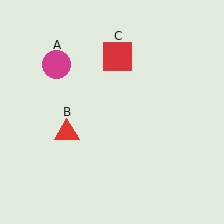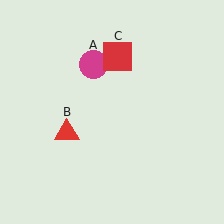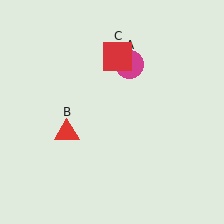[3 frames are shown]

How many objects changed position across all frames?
1 object changed position: magenta circle (object A).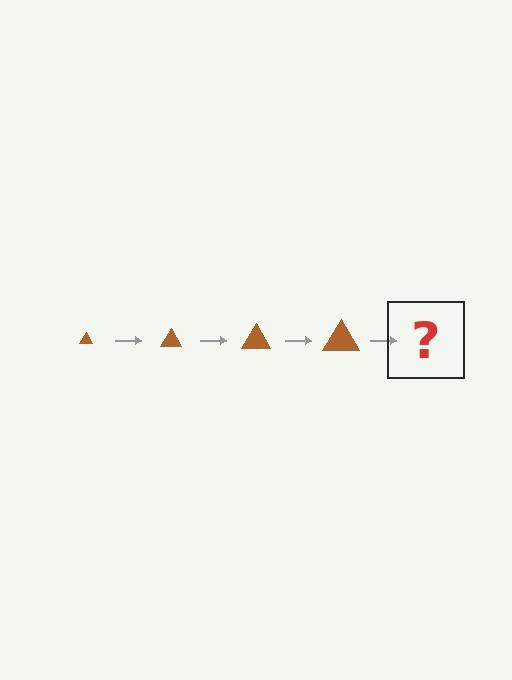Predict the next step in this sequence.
The next step is a brown triangle, larger than the previous one.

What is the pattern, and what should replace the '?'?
The pattern is that the triangle gets progressively larger each step. The '?' should be a brown triangle, larger than the previous one.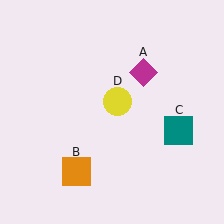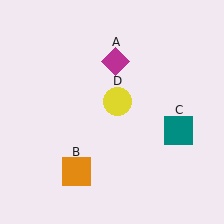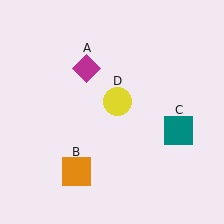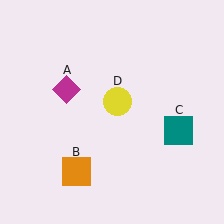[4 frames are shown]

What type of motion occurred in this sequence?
The magenta diamond (object A) rotated counterclockwise around the center of the scene.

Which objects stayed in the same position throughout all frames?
Orange square (object B) and teal square (object C) and yellow circle (object D) remained stationary.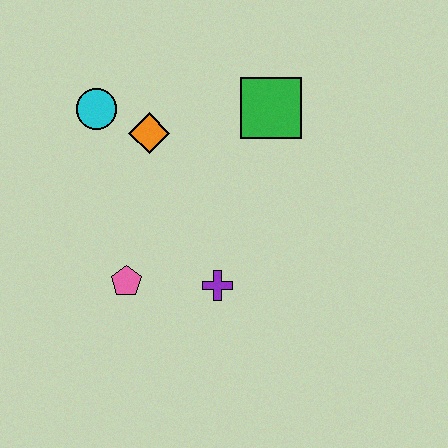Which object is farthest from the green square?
The pink pentagon is farthest from the green square.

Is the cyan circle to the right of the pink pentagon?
No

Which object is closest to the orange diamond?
The cyan circle is closest to the orange diamond.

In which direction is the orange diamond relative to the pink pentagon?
The orange diamond is above the pink pentagon.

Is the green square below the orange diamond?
No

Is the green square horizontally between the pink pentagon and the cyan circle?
No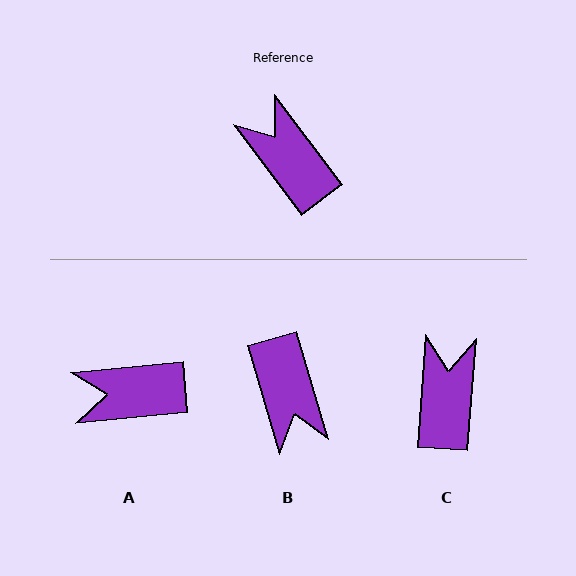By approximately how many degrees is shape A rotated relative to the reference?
Approximately 59 degrees counter-clockwise.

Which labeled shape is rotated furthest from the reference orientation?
B, about 160 degrees away.